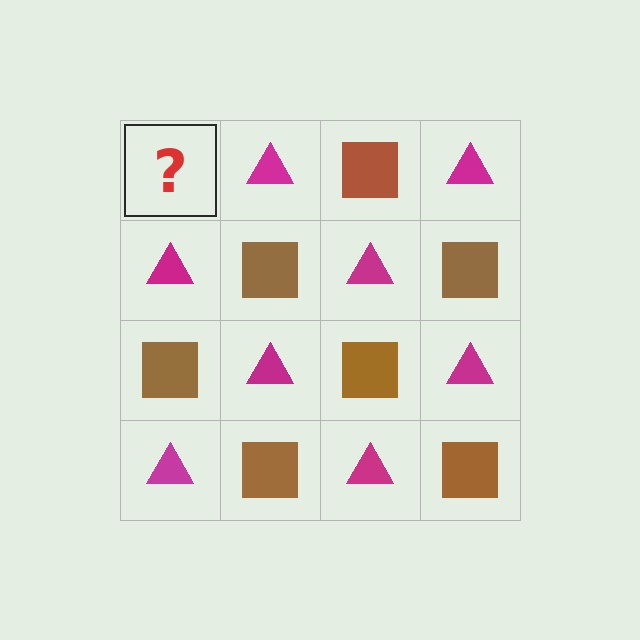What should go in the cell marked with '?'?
The missing cell should contain a brown square.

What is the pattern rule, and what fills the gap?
The rule is that it alternates brown square and magenta triangle in a checkerboard pattern. The gap should be filled with a brown square.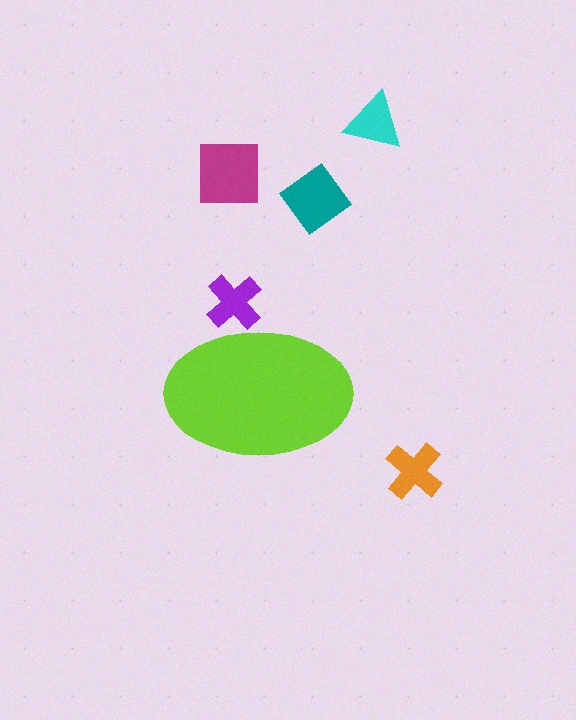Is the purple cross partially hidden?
Yes, the purple cross is partially hidden behind the lime ellipse.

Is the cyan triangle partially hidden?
No, the cyan triangle is fully visible.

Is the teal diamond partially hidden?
No, the teal diamond is fully visible.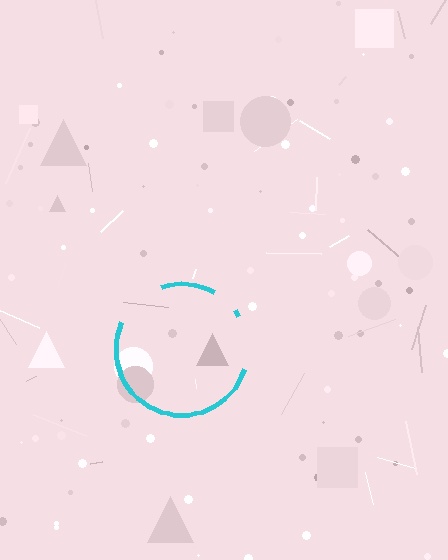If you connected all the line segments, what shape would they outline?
They would outline a circle.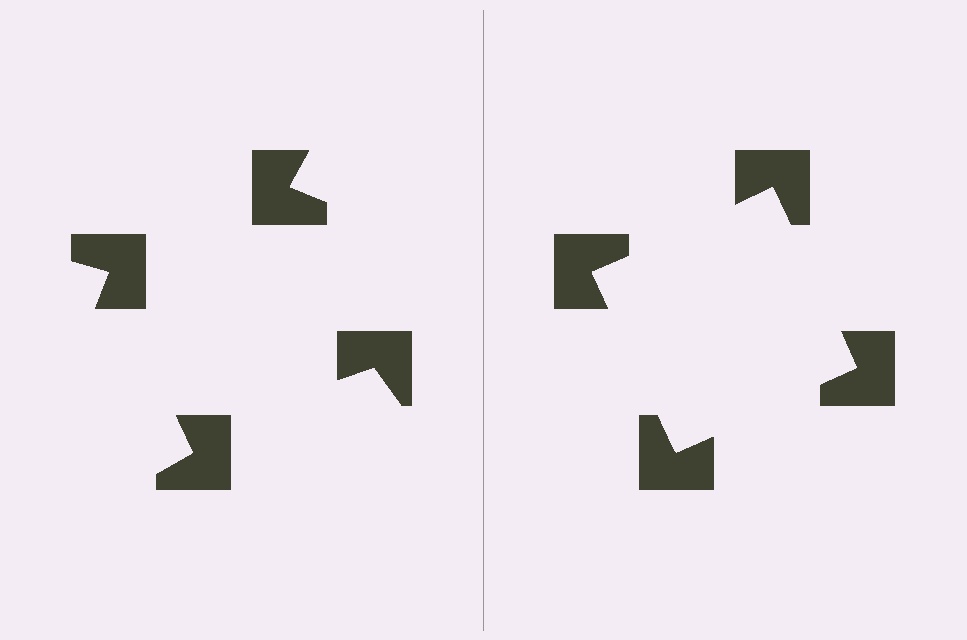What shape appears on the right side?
An illusory square.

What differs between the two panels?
The notched squares are positioned identically on both sides; only the wedge orientations differ. On the right they align to a square; on the left they are misaligned.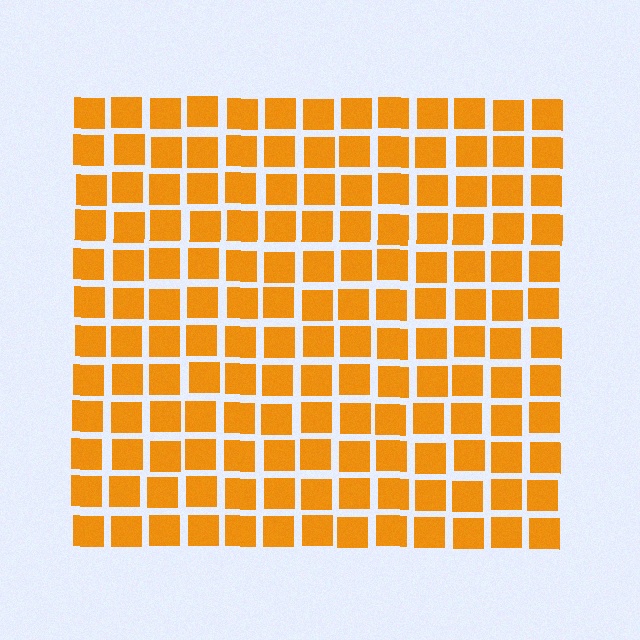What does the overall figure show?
The overall figure shows a square.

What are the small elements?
The small elements are squares.